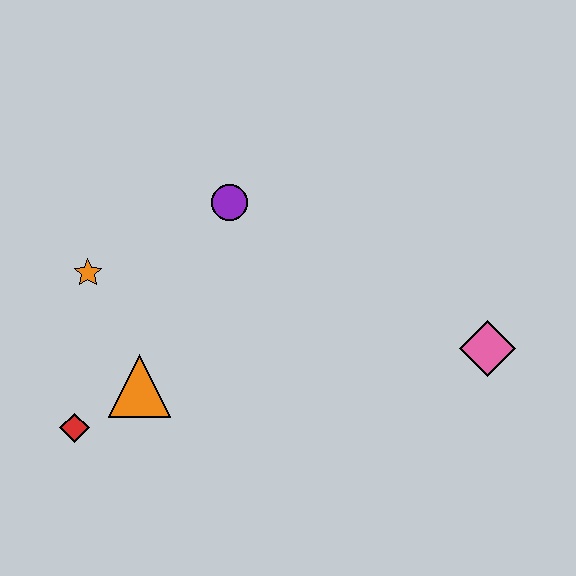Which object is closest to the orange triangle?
The red diamond is closest to the orange triangle.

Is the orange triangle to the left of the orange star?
No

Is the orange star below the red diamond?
No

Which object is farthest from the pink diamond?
The red diamond is farthest from the pink diamond.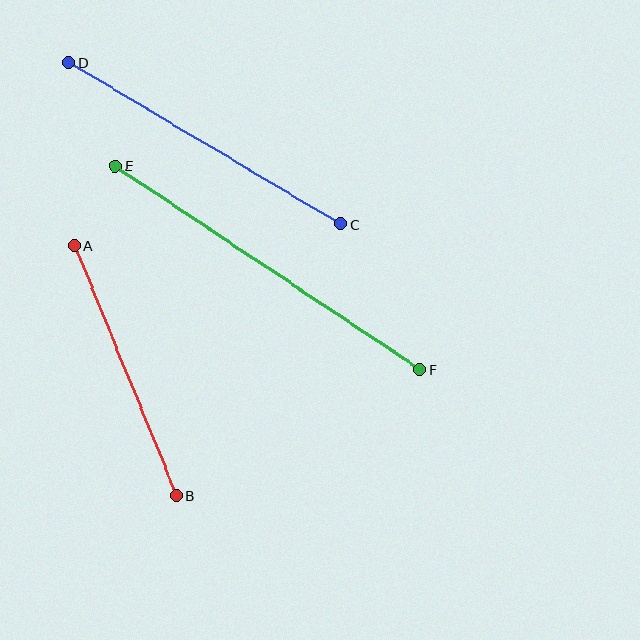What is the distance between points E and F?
The distance is approximately 367 pixels.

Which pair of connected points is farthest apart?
Points E and F are farthest apart.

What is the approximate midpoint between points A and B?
The midpoint is at approximately (125, 370) pixels.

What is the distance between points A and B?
The distance is approximately 270 pixels.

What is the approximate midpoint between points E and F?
The midpoint is at approximately (267, 268) pixels.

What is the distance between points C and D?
The distance is approximately 316 pixels.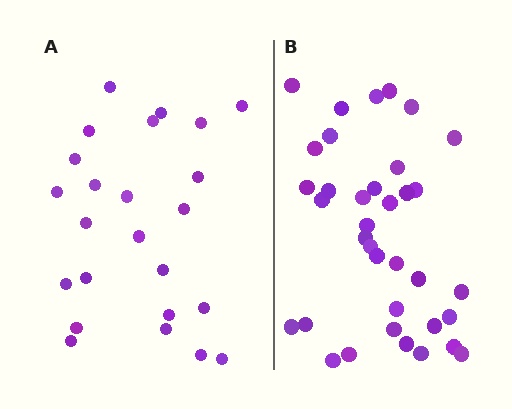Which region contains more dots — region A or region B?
Region B (the right region) has more dots.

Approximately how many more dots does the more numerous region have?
Region B has roughly 12 or so more dots than region A.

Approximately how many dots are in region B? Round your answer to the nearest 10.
About 40 dots. (The exact count is 36, which rounds to 40.)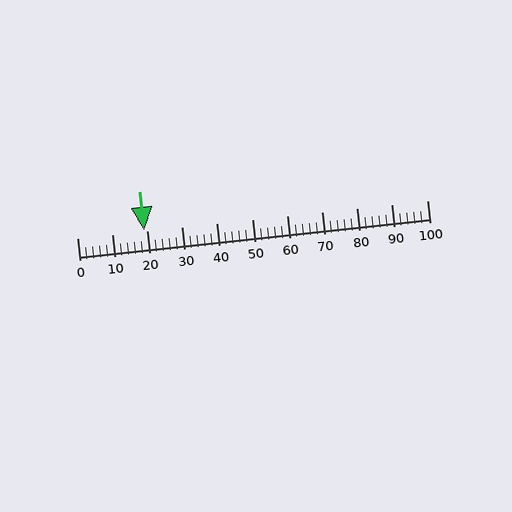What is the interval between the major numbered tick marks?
The major tick marks are spaced 10 units apart.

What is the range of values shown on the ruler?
The ruler shows values from 0 to 100.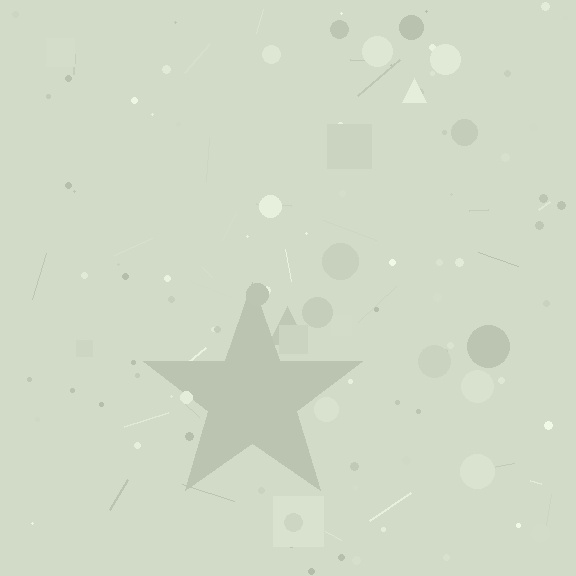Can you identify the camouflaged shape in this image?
The camouflaged shape is a star.